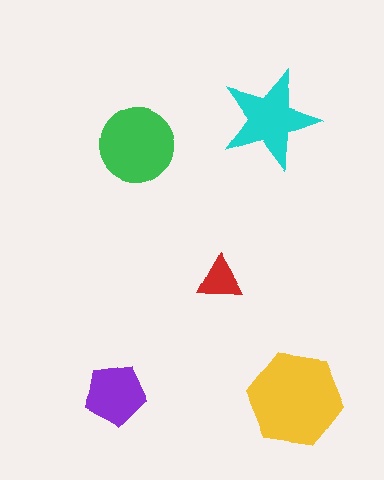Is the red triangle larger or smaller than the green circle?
Smaller.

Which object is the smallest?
The red triangle.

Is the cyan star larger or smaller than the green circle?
Smaller.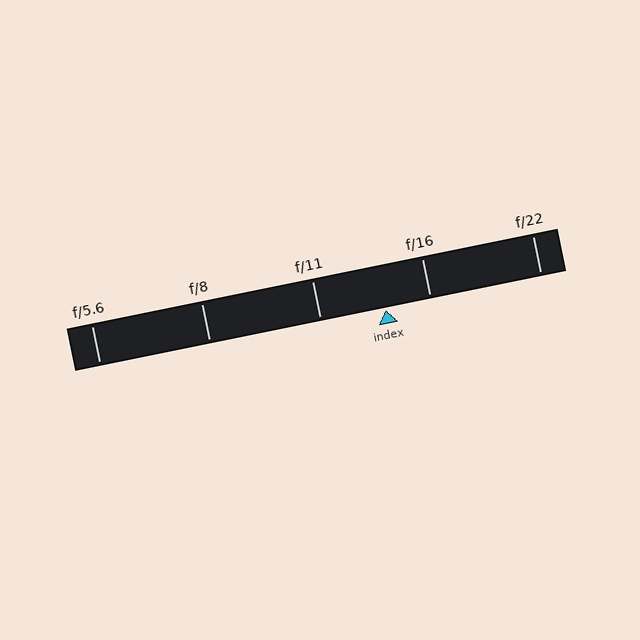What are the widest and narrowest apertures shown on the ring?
The widest aperture shown is f/5.6 and the narrowest is f/22.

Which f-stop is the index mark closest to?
The index mark is closest to f/16.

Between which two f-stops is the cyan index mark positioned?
The index mark is between f/11 and f/16.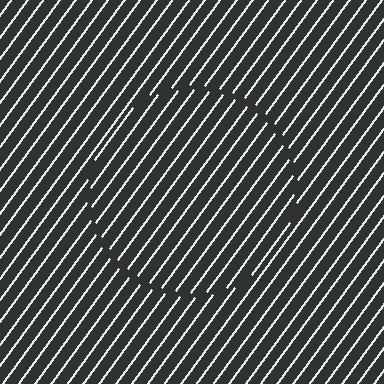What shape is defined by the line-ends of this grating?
An illusory circle. The interior of the shape contains the same grating, shifted by half a period — the contour is defined by the phase discontinuity where line-ends from the inner and outer gratings abut.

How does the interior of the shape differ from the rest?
The interior of the shape contains the same grating, shifted by half a period — the contour is defined by the phase discontinuity where line-ends from the inner and outer gratings abut.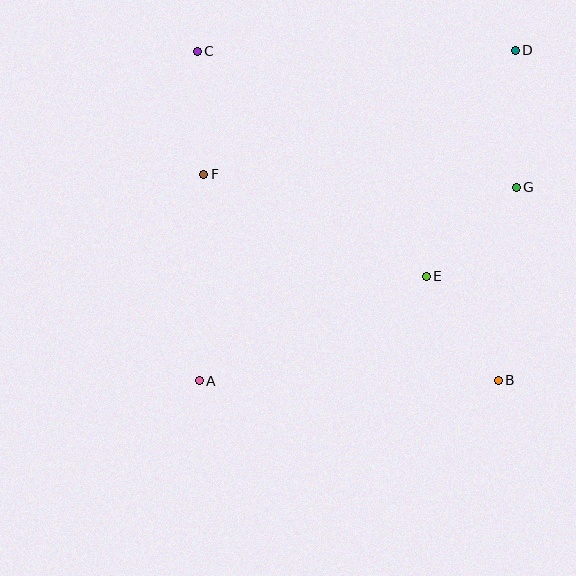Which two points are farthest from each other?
Points A and D are farthest from each other.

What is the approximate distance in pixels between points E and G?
The distance between E and G is approximately 126 pixels.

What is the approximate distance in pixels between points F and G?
The distance between F and G is approximately 313 pixels.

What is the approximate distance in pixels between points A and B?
The distance between A and B is approximately 299 pixels.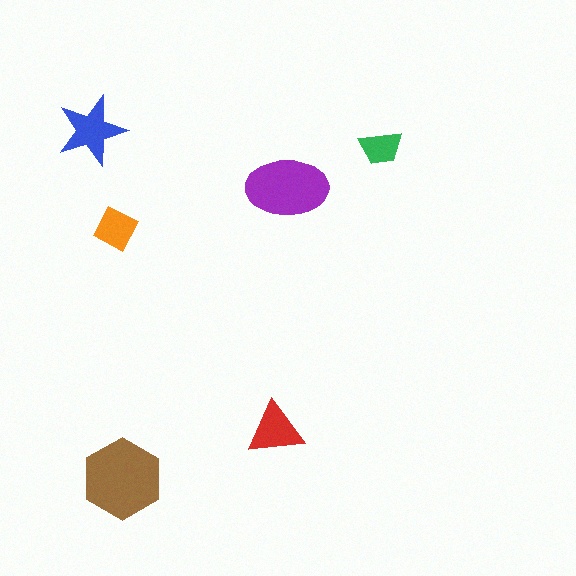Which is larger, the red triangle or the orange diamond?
The red triangle.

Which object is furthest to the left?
The blue star is leftmost.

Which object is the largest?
The brown hexagon.